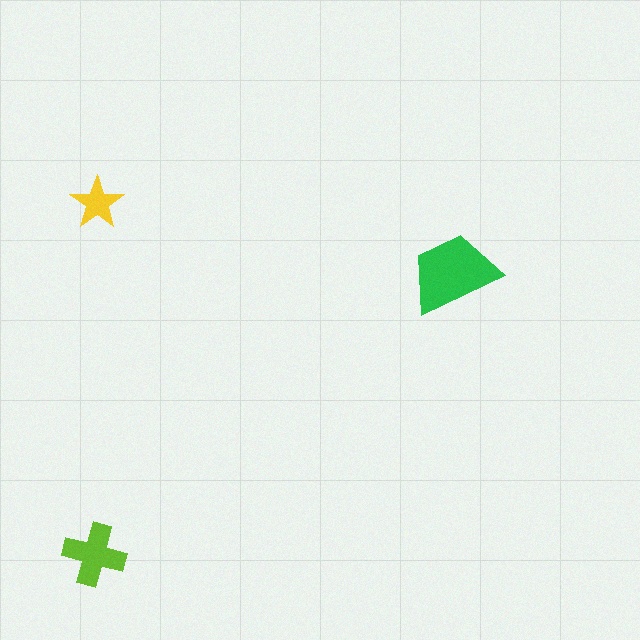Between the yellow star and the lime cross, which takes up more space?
The lime cross.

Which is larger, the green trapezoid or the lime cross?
The green trapezoid.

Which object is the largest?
The green trapezoid.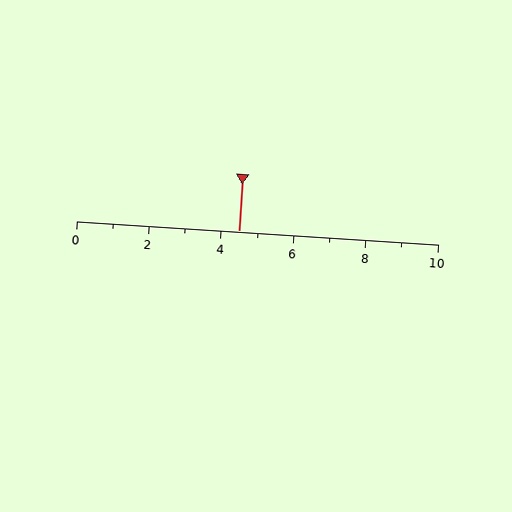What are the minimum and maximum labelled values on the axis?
The axis runs from 0 to 10.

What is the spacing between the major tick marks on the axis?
The major ticks are spaced 2 apart.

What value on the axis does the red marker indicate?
The marker indicates approximately 4.5.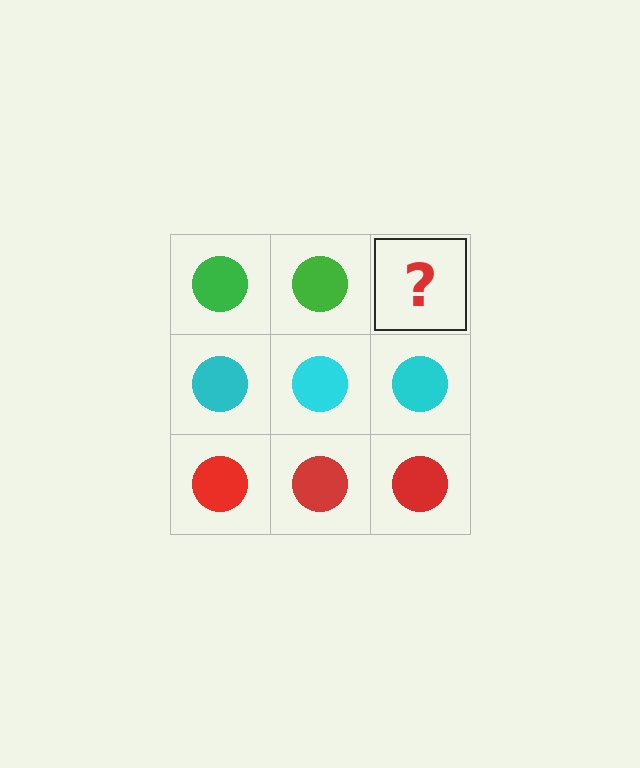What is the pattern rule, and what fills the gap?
The rule is that each row has a consistent color. The gap should be filled with a green circle.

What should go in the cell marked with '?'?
The missing cell should contain a green circle.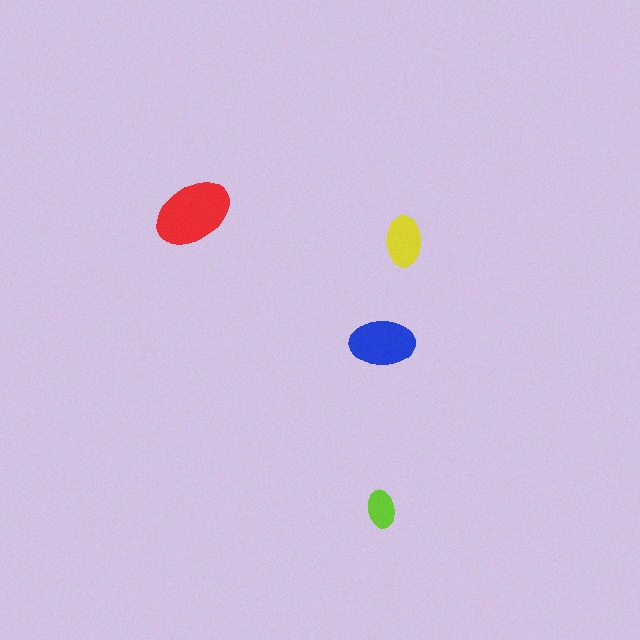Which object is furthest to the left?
The red ellipse is leftmost.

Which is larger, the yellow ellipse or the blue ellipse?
The blue one.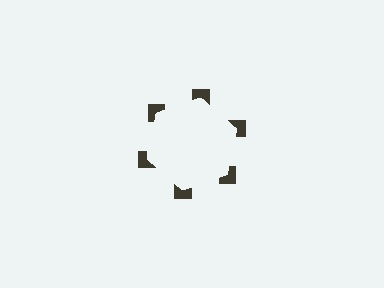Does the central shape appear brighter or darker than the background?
It typically appears slightly brighter than the background, even though no actual brightness change is drawn.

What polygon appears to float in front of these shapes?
An illusory hexagon — its edges are inferred from the aligned wedge cuts in the notched squares, not physically drawn.